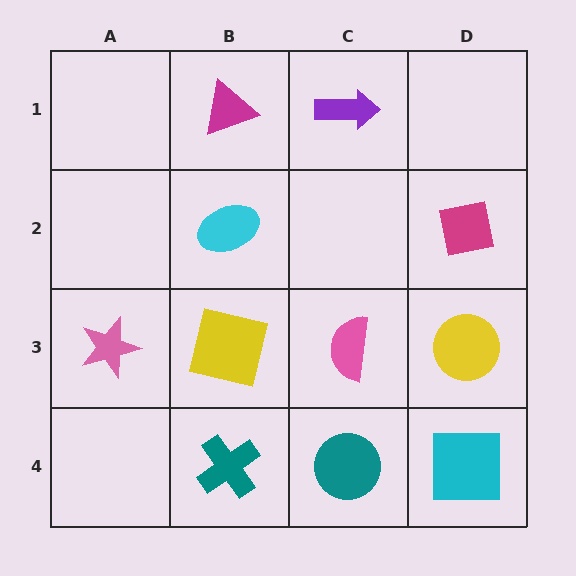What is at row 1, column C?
A purple arrow.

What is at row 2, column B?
A cyan ellipse.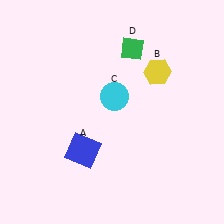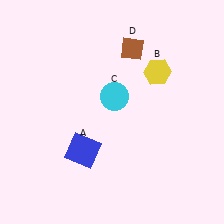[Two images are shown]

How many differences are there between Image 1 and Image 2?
There is 1 difference between the two images.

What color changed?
The diamond (D) changed from green in Image 1 to brown in Image 2.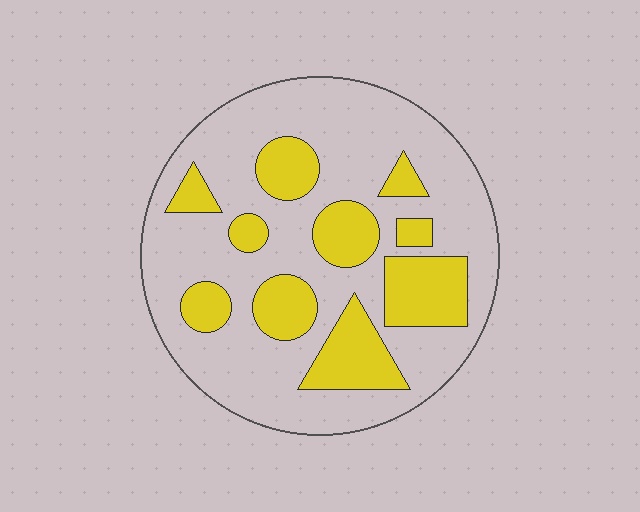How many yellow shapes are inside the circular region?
10.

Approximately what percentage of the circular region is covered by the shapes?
Approximately 30%.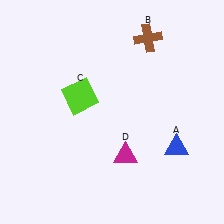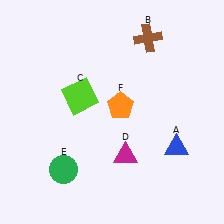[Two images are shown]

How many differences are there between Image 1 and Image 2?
There are 2 differences between the two images.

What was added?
A green circle (E), an orange pentagon (F) were added in Image 2.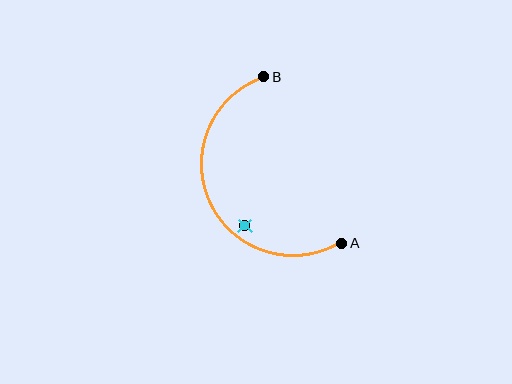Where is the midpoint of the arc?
The arc midpoint is the point on the curve farthest from the straight line joining A and B. It sits to the left of that line.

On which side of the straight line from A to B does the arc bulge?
The arc bulges to the left of the straight line connecting A and B.